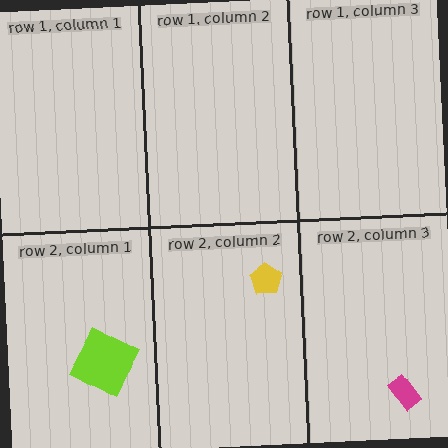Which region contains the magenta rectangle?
The row 2, column 3 region.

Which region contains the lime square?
The row 2, column 1 region.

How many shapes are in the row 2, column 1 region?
1.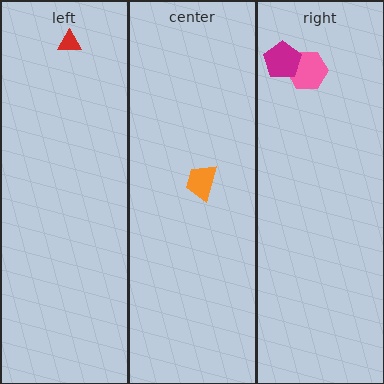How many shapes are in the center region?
1.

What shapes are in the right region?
The pink hexagon, the magenta pentagon.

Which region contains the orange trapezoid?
The center region.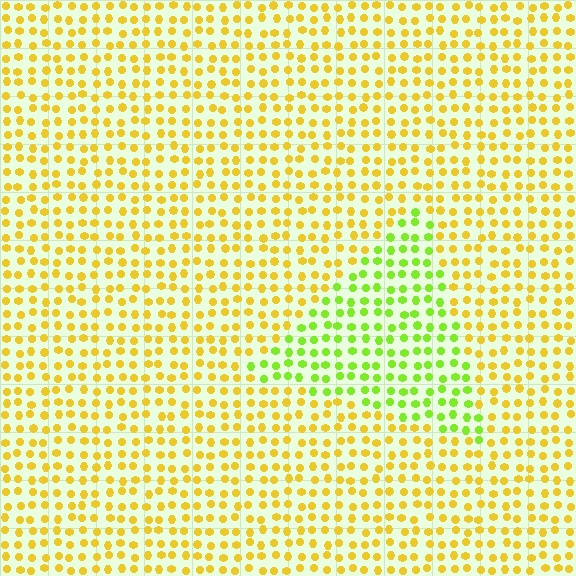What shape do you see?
I see a triangle.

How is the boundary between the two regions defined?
The boundary is defined purely by a slight shift in hue (about 44 degrees). Spacing, size, and orientation are identical on both sides.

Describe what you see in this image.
The image is filled with small yellow elements in a uniform arrangement. A triangle-shaped region is visible where the elements are tinted to a slightly different hue, forming a subtle color boundary.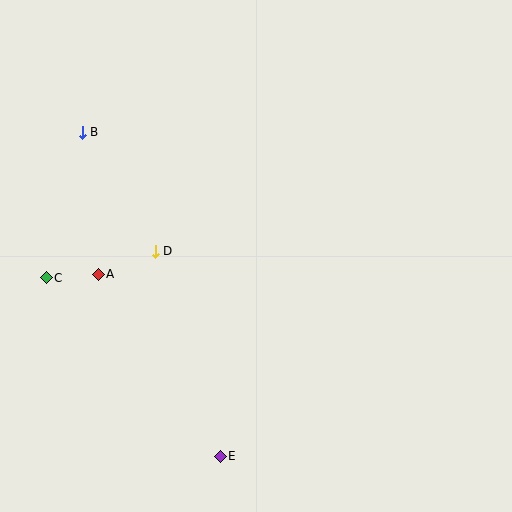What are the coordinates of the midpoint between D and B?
The midpoint between D and B is at (119, 192).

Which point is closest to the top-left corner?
Point B is closest to the top-left corner.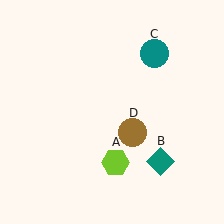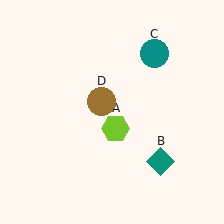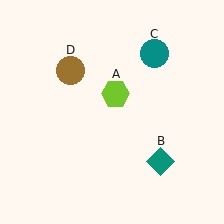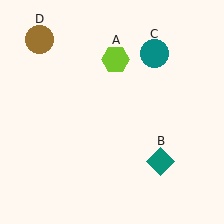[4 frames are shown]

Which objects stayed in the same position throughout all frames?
Teal diamond (object B) and teal circle (object C) remained stationary.